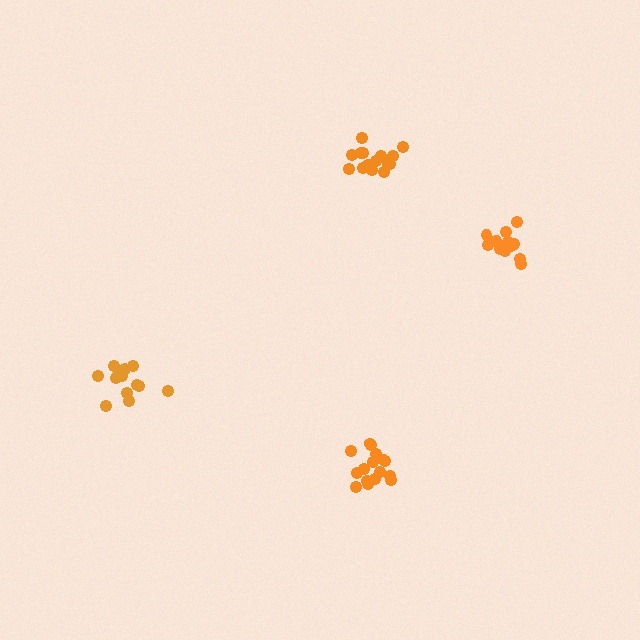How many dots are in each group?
Group 1: 15 dots, Group 2: 13 dots, Group 3: 18 dots, Group 4: 16 dots (62 total).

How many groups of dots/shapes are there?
There are 4 groups.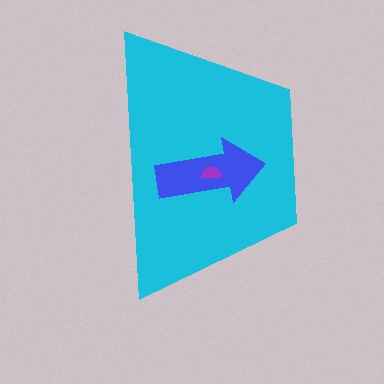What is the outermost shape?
The cyan trapezoid.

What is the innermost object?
The purple semicircle.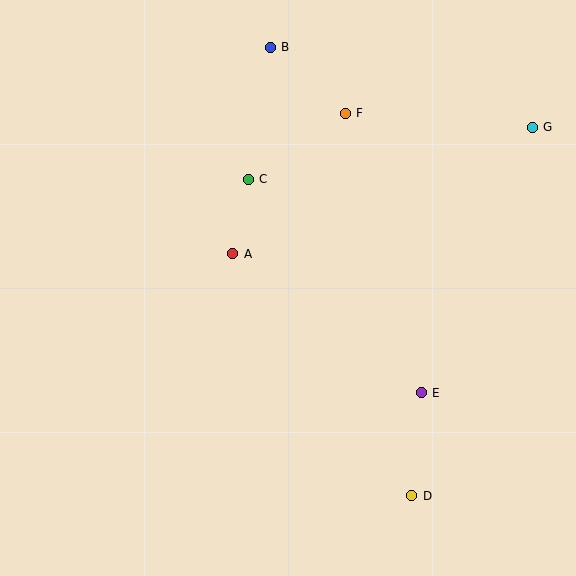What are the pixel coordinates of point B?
Point B is at (270, 47).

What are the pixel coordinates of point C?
Point C is at (248, 179).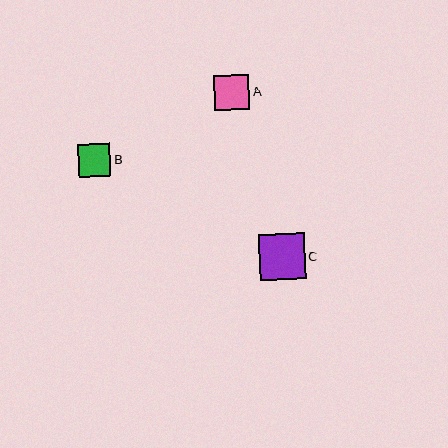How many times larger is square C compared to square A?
Square C is approximately 1.3 times the size of square A.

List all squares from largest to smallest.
From largest to smallest: C, A, B.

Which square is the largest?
Square C is the largest with a size of approximately 46 pixels.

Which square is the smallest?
Square B is the smallest with a size of approximately 32 pixels.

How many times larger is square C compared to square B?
Square C is approximately 1.4 times the size of square B.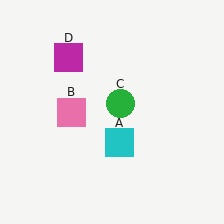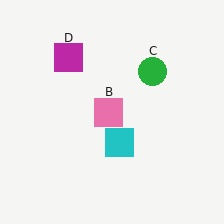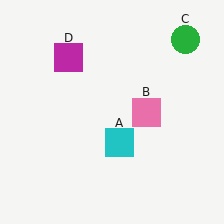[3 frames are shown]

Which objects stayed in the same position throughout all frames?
Cyan square (object A) and magenta square (object D) remained stationary.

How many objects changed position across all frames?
2 objects changed position: pink square (object B), green circle (object C).